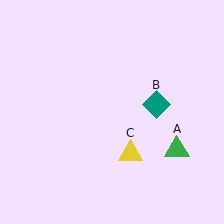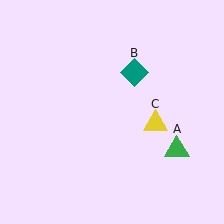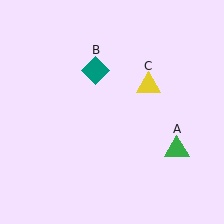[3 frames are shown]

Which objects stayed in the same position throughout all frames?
Green triangle (object A) remained stationary.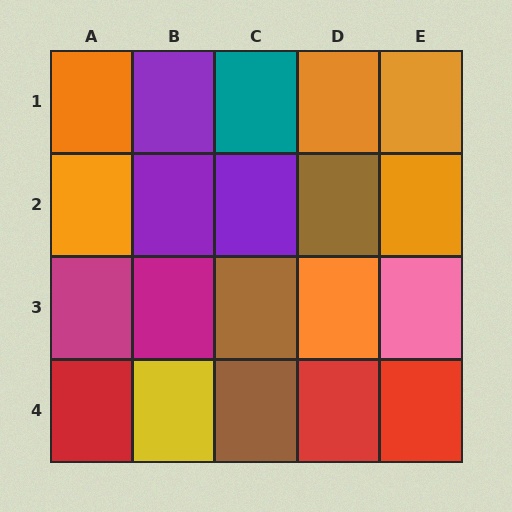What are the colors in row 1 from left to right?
Orange, purple, teal, orange, orange.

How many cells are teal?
1 cell is teal.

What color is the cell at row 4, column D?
Red.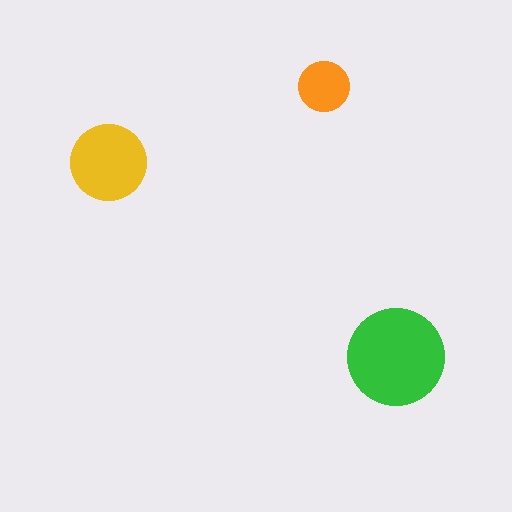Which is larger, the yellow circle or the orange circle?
The yellow one.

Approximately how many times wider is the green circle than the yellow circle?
About 1.5 times wider.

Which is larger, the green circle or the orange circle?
The green one.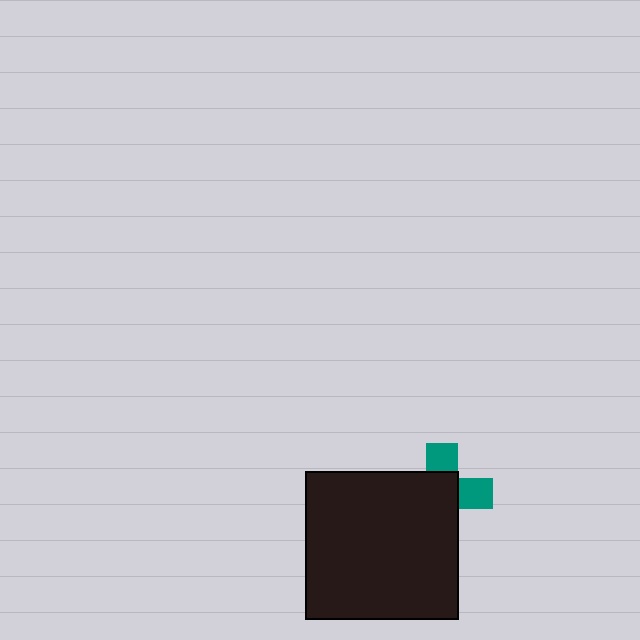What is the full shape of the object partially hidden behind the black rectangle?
The partially hidden object is a teal cross.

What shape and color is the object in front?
The object in front is a black rectangle.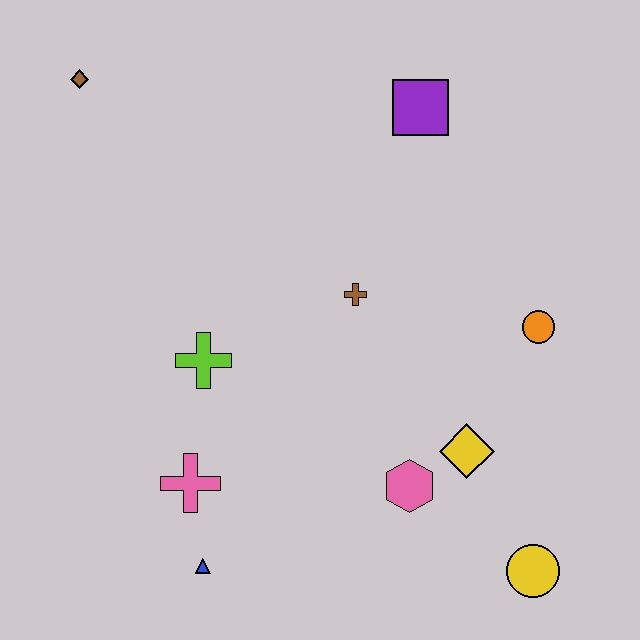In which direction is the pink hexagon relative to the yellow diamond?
The pink hexagon is to the left of the yellow diamond.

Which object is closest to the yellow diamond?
The pink hexagon is closest to the yellow diamond.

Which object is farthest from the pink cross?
The purple square is farthest from the pink cross.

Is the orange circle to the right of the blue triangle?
Yes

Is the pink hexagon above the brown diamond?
No